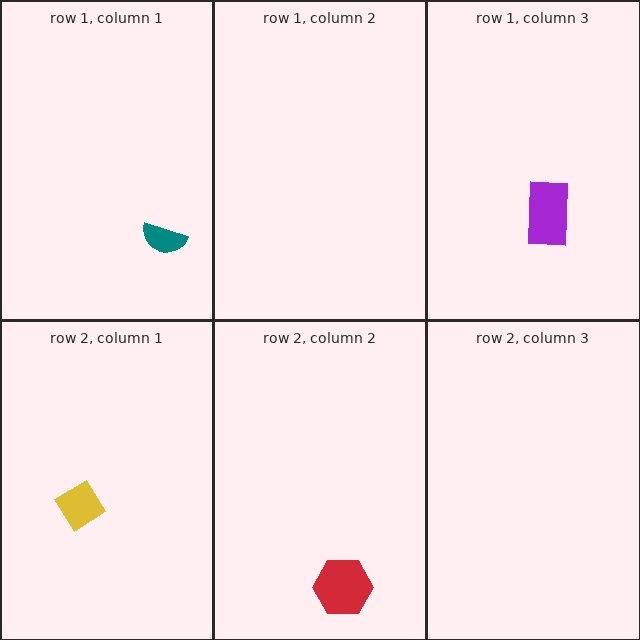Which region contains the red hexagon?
The row 2, column 2 region.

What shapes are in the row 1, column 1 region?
The teal semicircle.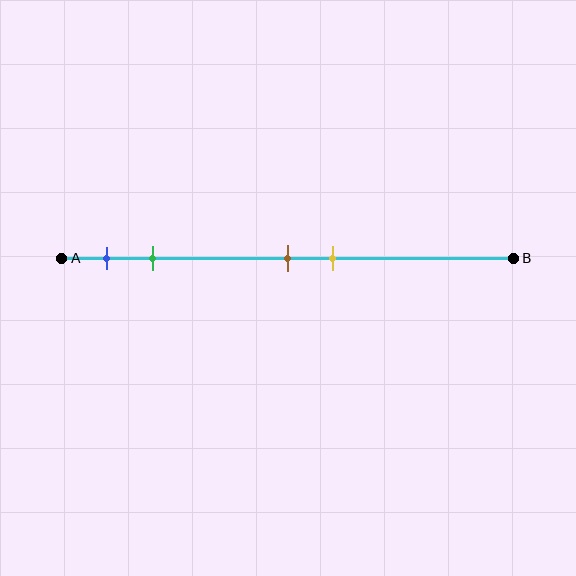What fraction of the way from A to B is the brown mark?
The brown mark is approximately 50% (0.5) of the way from A to B.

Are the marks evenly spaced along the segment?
No, the marks are not evenly spaced.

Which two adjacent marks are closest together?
The brown and yellow marks are the closest adjacent pair.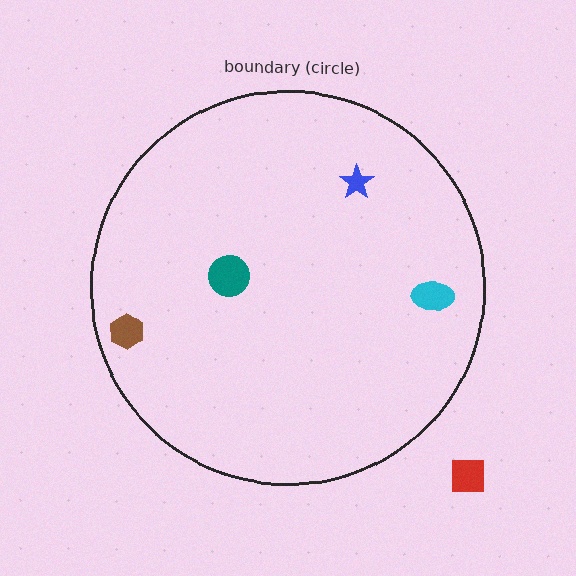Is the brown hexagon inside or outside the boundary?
Inside.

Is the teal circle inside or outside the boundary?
Inside.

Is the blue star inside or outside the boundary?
Inside.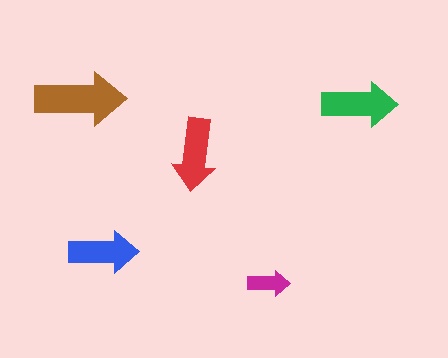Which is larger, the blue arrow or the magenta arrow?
The blue one.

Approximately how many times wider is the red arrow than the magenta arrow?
About 1.5 times wider.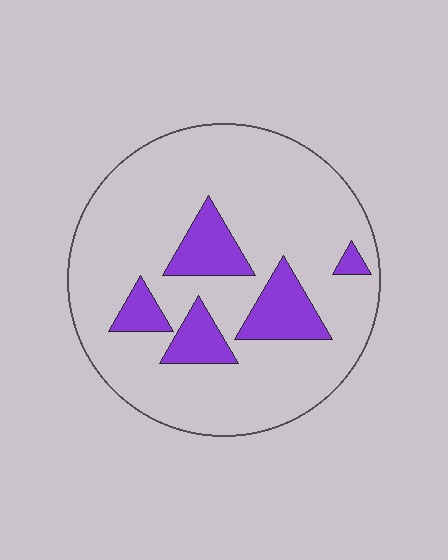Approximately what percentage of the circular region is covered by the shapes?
Approximately 15%.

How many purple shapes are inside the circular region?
5.